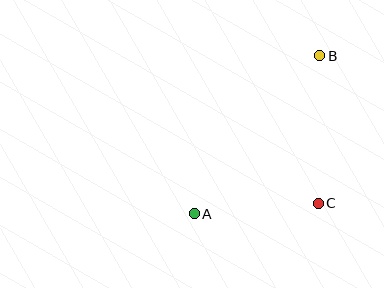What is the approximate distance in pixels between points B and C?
The distance between B and C is approximately 147 pixels.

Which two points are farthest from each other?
Points A and B are farthest from each other.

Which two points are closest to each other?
Points A and C are closest to each other.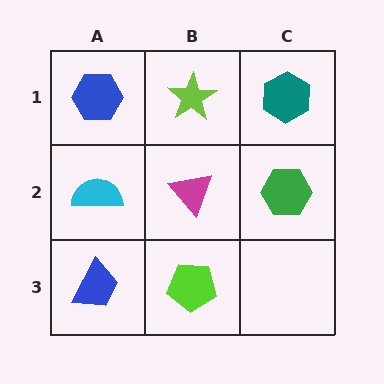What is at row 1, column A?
A blue hexagon.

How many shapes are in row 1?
3 shapes.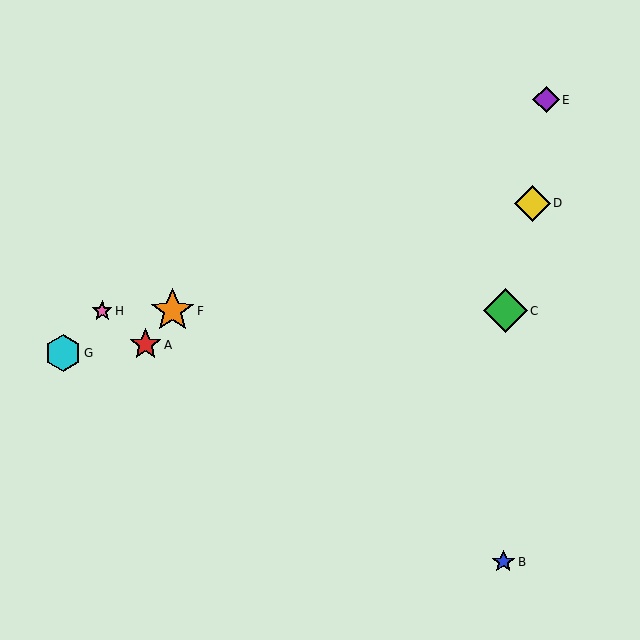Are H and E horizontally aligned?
No, H is at y≈311 and E is at y≈100.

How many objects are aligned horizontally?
3 objects (C, F, H) are aligned horizontally.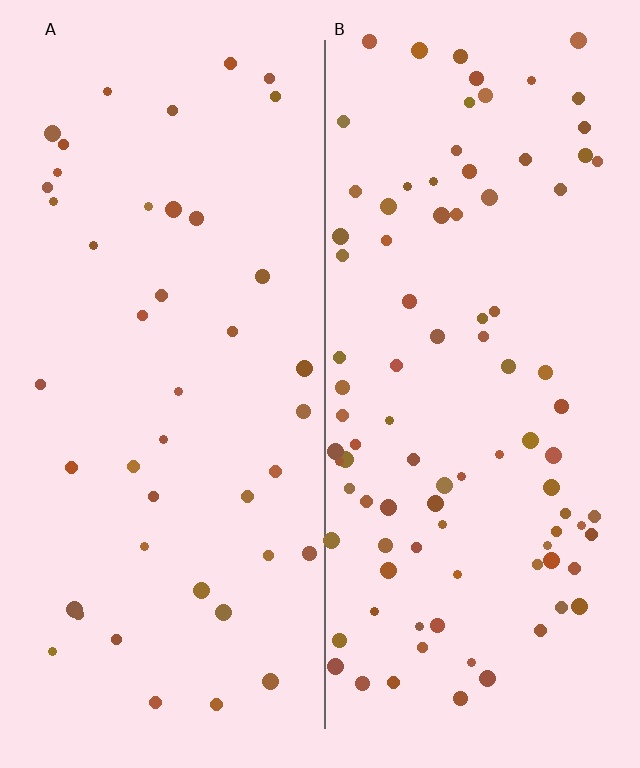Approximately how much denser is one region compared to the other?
Approximately 2.2× — region B over region A.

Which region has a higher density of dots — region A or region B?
B (the right).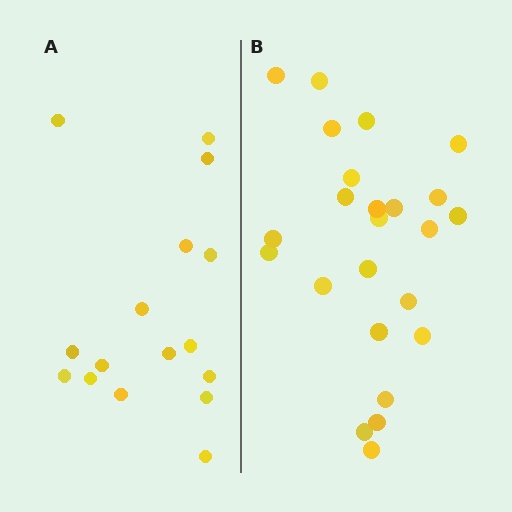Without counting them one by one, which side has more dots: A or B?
Region B (the right region) has more dots.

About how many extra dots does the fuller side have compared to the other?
Region B has roughly 8 or so more dots than region A.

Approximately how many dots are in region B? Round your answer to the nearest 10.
About 20 dots. (The exact count is 24, which rounds to 20.)